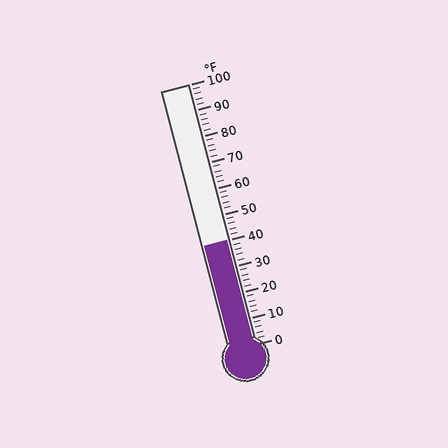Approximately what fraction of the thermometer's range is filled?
The thermometer is filled to approximately 40% of its range.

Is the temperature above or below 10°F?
The temperature is above 10°F.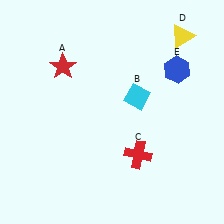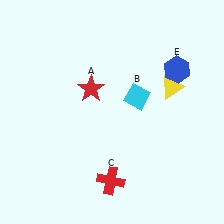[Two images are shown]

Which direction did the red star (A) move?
The red star (A) moved right.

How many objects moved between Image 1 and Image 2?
3 objects moved between the two images.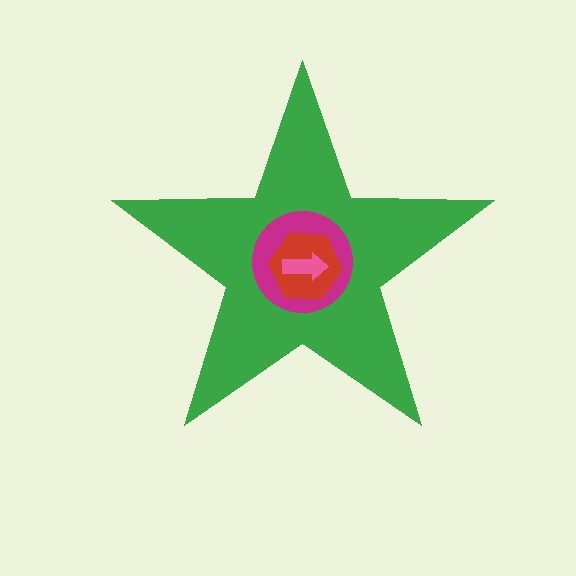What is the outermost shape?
The green star.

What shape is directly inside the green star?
The magenta circle.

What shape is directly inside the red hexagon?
The pink arrow.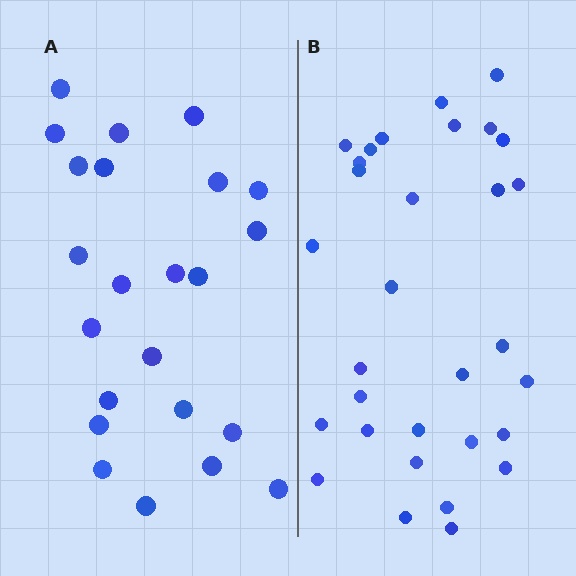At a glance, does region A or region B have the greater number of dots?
Region B (the right region) has more dots.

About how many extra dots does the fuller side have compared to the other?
Region B has roughly 8 or so more dots than region A.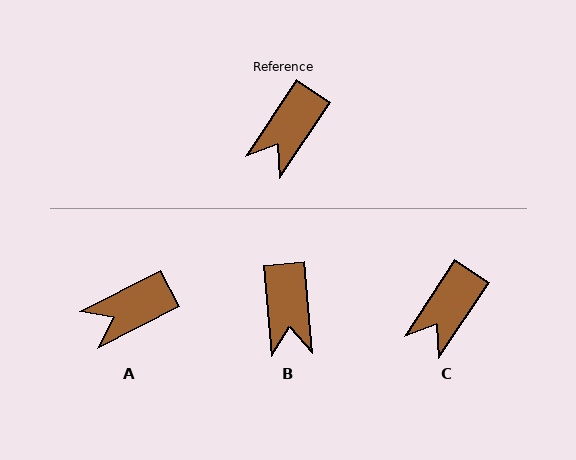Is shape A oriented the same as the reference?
No, it is off by about 30 degrees.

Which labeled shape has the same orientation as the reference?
C.